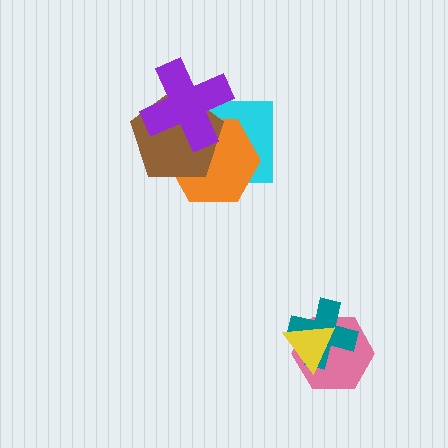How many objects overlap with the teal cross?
2 objects overlap with the teal cross.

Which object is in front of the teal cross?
The yellow triangle is in front of the teal cross.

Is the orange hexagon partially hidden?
Yes, it is partially covered by another shape.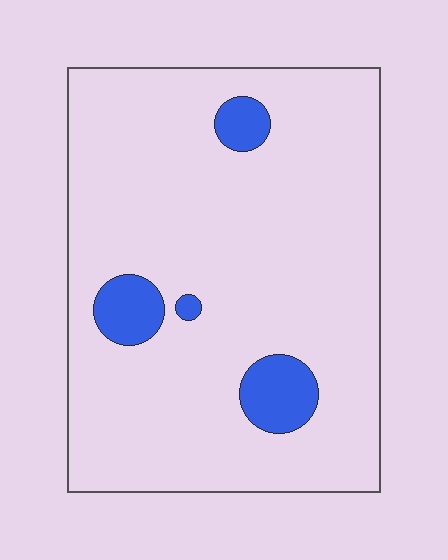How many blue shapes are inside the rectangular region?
4.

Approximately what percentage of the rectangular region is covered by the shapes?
Approximately 10%.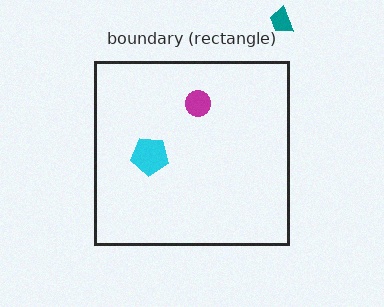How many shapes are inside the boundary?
2 inside, 1 outside.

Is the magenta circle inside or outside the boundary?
Inside.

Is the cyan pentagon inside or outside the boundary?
Inside.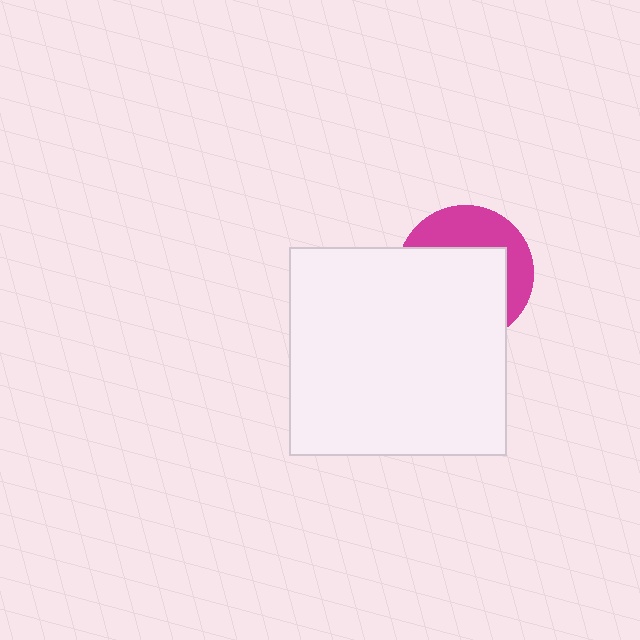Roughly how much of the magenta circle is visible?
A small part of it is visible (roughly 38%).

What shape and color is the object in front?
The object in front is a white rectangle.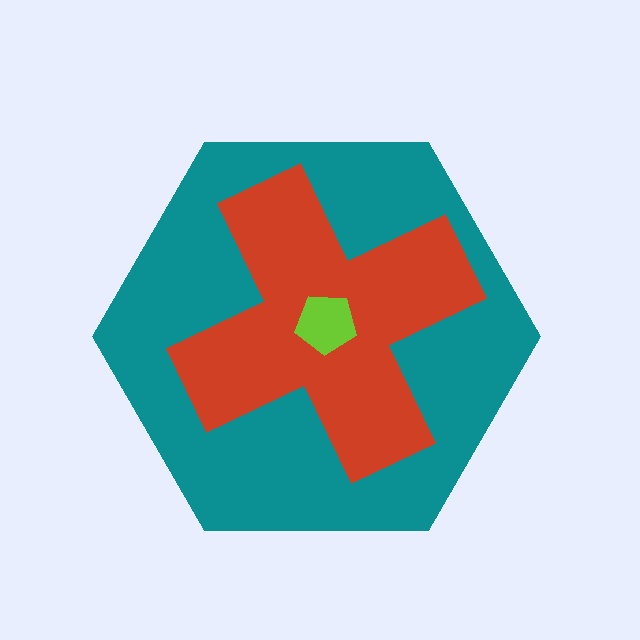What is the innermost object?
The lime pentagon.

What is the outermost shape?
The teal hexagon.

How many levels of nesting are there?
3.